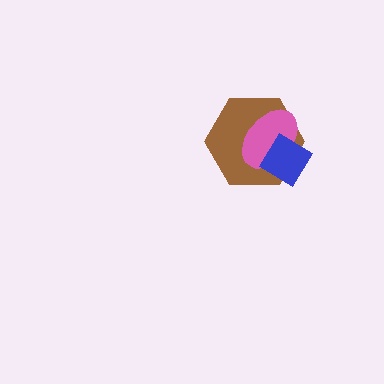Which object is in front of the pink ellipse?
The blue diamond is in front of the pink ellipse.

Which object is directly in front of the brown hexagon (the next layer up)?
The pink ellipse is directly in front of the brown hexagon.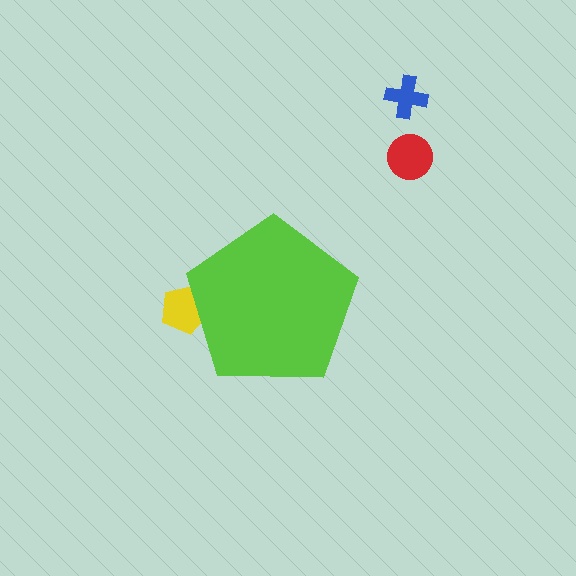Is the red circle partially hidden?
No, the red circle is fully visible.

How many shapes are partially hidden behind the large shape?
1 shape is partially hidden.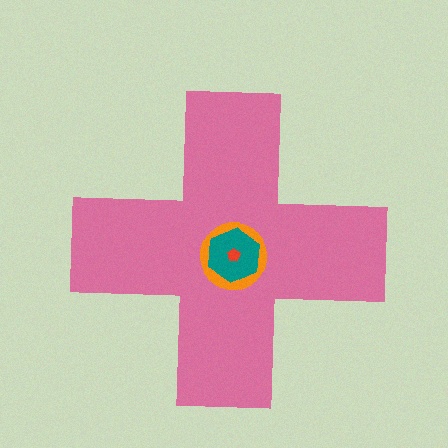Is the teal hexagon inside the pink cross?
Yes.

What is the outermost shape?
The pink cross.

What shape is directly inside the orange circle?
The teal hexagon.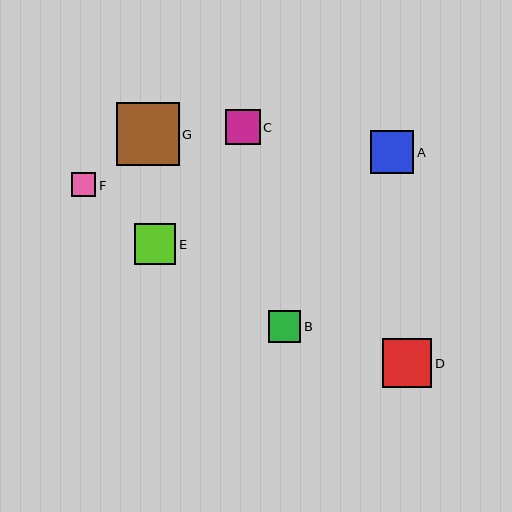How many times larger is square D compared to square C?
Square D is approximately 1.4 times the size of square C.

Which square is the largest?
Square G is the largest with a size of approximately 63 pixels.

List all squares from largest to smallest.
From largest to smallest: G, D, A, E, C, B, F.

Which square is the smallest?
Square F is the smallest with a size of approximately 24 pixels.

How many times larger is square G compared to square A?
Square G is approximately 1.4 times the size of square A.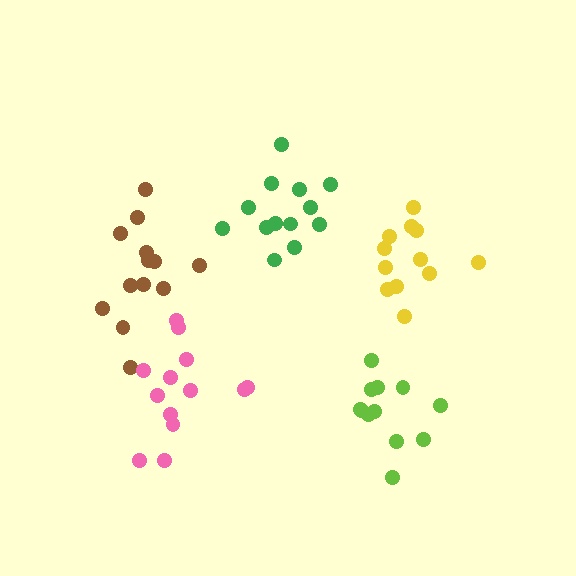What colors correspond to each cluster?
The clusters are colored: lime, green, brown, pink, yellow.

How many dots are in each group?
Group 1: 12 dots, Group 2: 13 dots, Group 3: 13 dots, Group 4: 13 dots, Group 5: 12 dots (63 total).